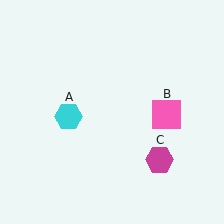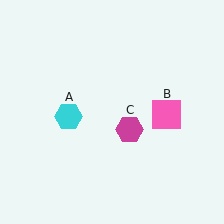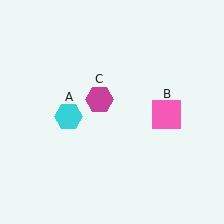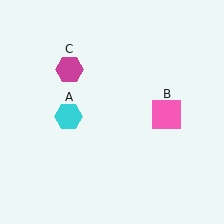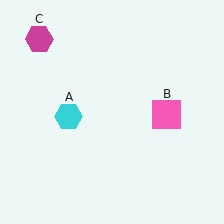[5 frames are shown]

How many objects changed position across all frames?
1 object changed position: magenta hexagon (object C).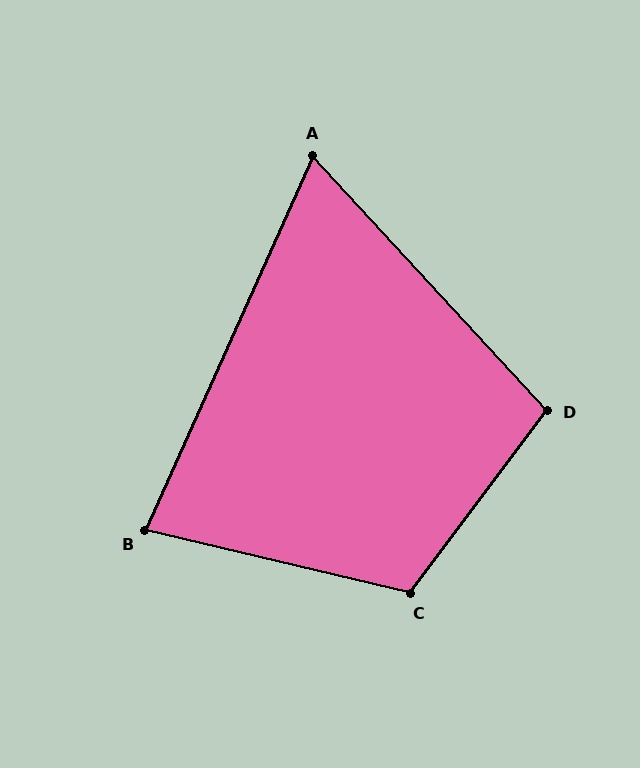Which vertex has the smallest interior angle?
A, at approximately 67 degrees.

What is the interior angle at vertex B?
Approximately 79 degrees (acute).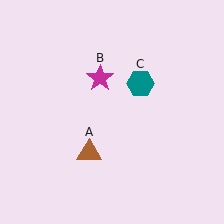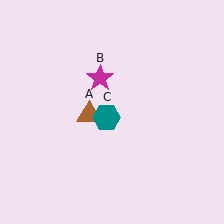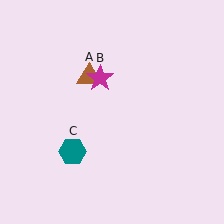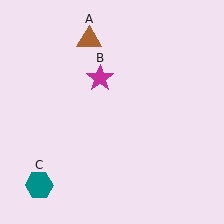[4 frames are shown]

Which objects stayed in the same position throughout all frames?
Magenta star (object B) remained stationary.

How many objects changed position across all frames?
2 objects changed position: brown triangle (object A), teal hexagon (object C).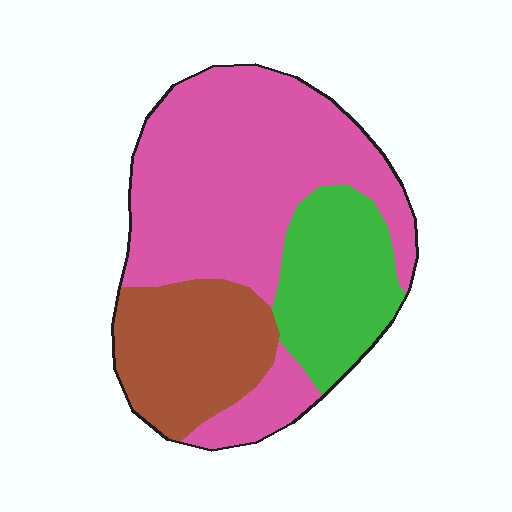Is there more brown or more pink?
Pink.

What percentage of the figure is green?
Green takes up about one fifth (1/5) of the figure.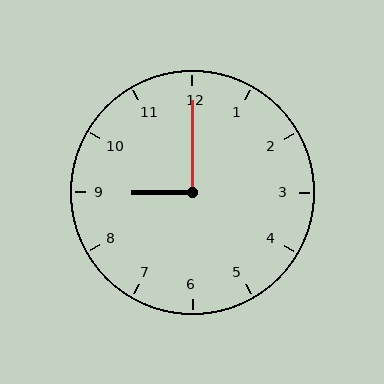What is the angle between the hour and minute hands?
Approximately 90 degrees.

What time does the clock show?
9:00.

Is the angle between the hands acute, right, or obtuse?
It is right.